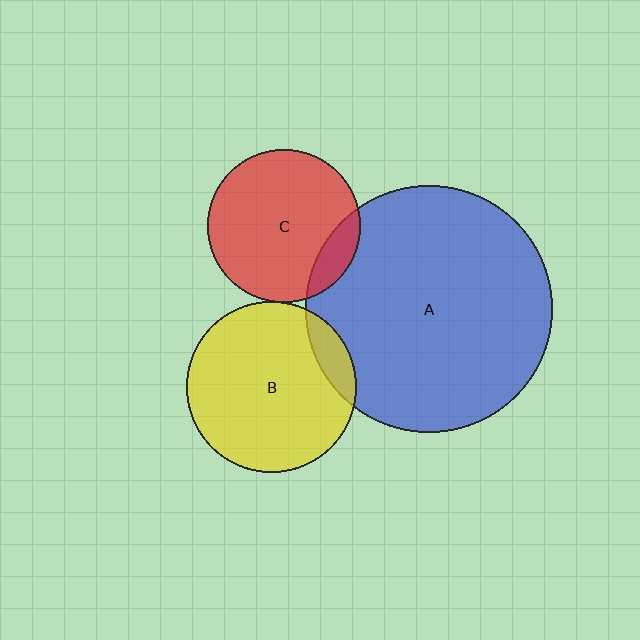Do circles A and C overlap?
Yes.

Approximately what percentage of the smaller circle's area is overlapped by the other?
Approximately 15%.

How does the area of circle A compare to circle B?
Approximately 2.1 times.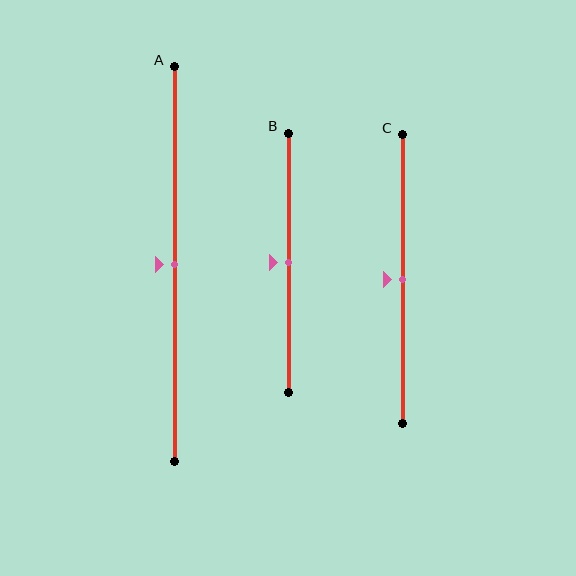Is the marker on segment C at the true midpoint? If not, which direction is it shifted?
Yes, the marker on segment C is at the true midpoint.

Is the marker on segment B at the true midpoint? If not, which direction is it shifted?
Yes, the marker on segment B is at the true midpoint.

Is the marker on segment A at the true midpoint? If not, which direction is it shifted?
Yes, the marker on segment A is at the true midpoint.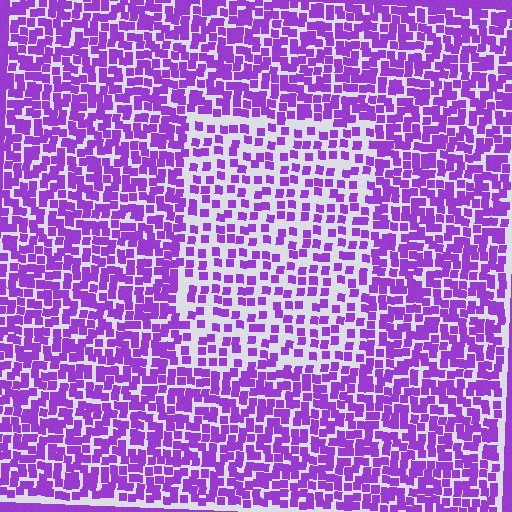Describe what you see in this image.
The image contains small purple elements arranged at two different densities. A rectangle-shaped region is visible where the elements are less densely packed than the surrounding area.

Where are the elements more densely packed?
The elements are more densely packed outside the rectangle boundary.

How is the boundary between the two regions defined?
The boundary is defined by a change in element density (approximately 1.9x ratio). All elements are the same color, size, and shape.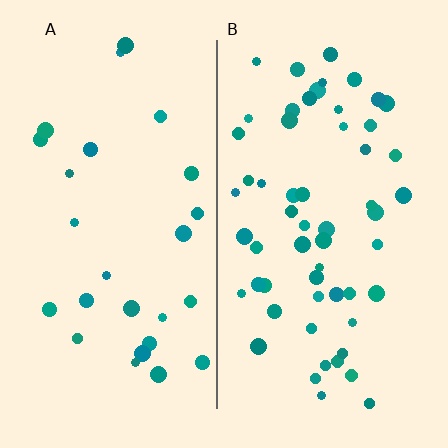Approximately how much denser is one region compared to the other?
Approximately 2.2× — region B over region A.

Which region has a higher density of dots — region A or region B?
B (the right).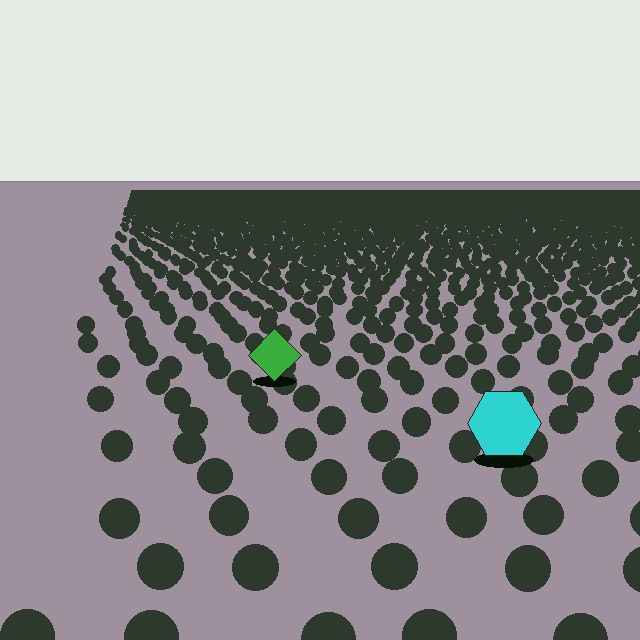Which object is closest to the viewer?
The cyan hexagon is closest. The texture marks near it are larger and more spread out.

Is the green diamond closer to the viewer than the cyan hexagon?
No. The cyan hexagon is closer — you can tell from the texture gradient: the ground texture is coarser near it.